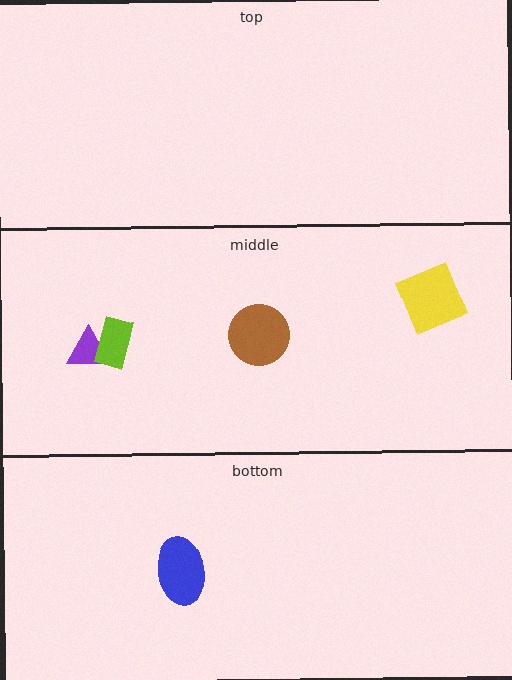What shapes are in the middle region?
The purple triangle, the yellow diamond, the brown circle, the lime rectangle.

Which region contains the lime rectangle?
The middle region.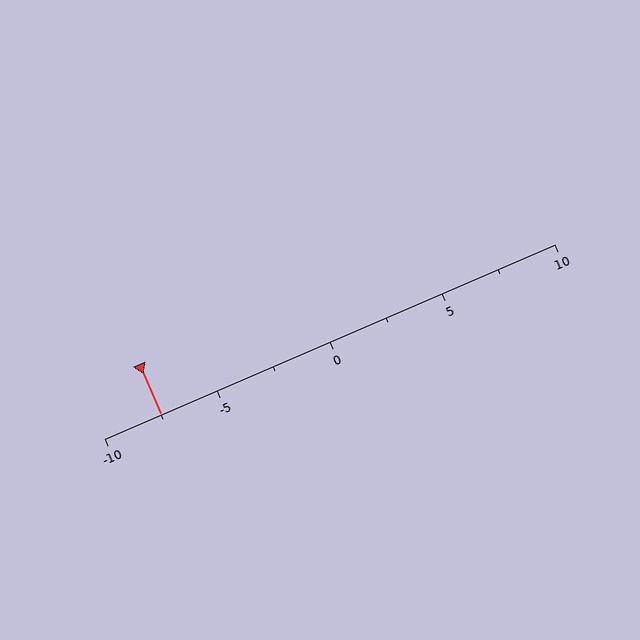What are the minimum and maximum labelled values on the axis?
The axis runs from -10 to 10.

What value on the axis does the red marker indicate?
The marker indicates approximately -7.5.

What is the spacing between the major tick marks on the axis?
The major ticks are spaced 5 apart.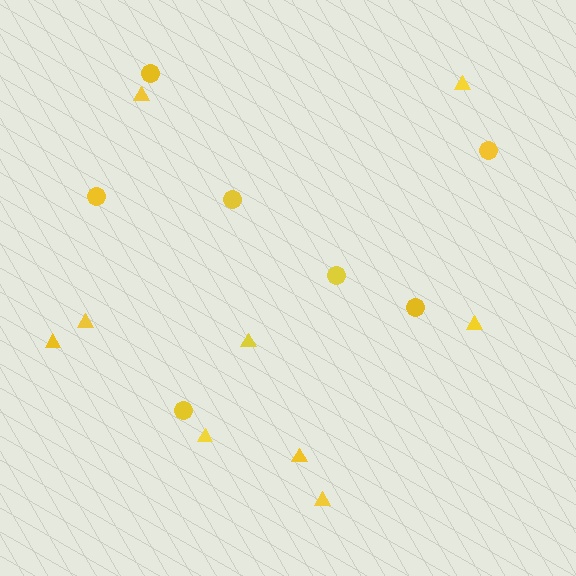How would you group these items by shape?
There are 2 groups: one group of triangles (9) and one group of circles (7).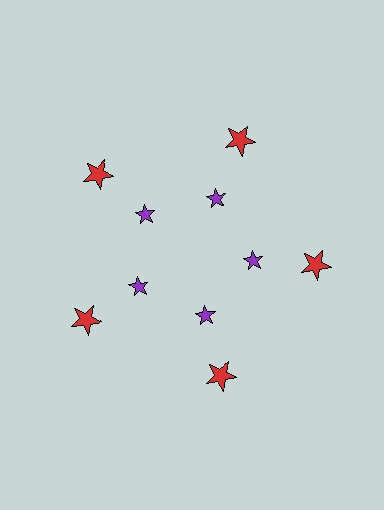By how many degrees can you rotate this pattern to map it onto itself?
The pattern maps onto itself every 72 degrees of rotation.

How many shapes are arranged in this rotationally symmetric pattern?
There are 10 shapes, arranged in 5 groups of 2.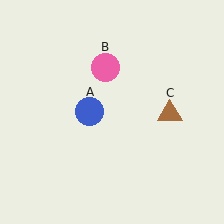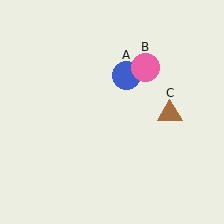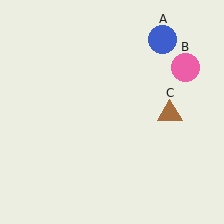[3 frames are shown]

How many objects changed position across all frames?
2 objects changed position: blue circle (object A), pink circle (object B).